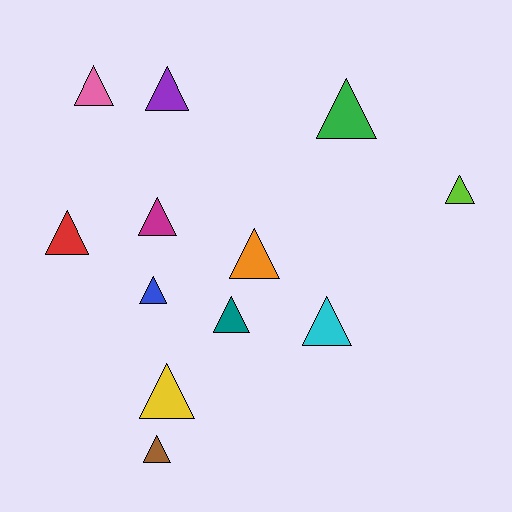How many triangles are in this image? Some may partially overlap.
There are 12 triangles.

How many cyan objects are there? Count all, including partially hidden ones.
There is 1 cyan object.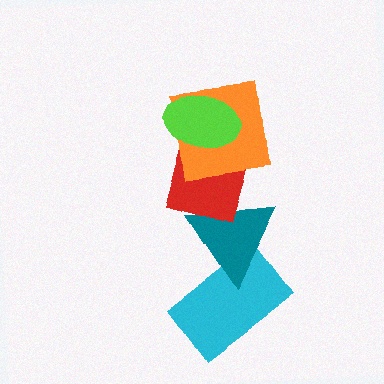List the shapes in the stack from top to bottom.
From top to bottom: the lime ellipse, the orange square, the red diamond, the teal triangle, the cyan rectangle.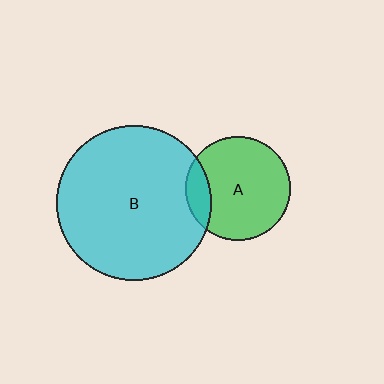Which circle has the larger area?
Circle B (cyan).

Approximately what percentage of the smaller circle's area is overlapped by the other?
Approximately 15%.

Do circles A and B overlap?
Yes.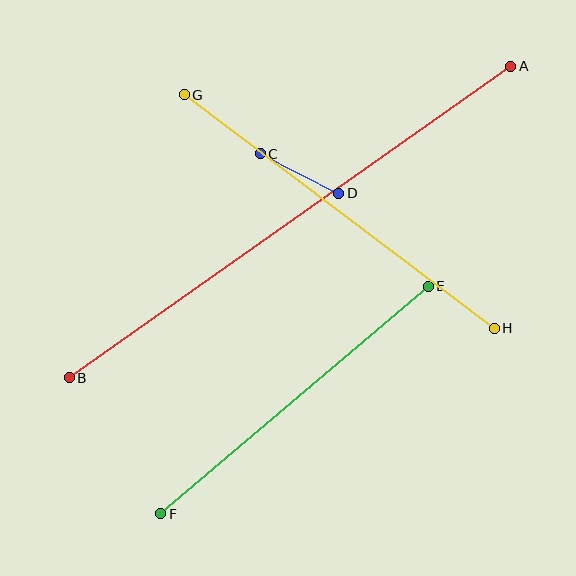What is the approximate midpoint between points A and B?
The midpoint is at approximately (290, 222) pixels.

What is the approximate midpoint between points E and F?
The midpoint is at approximately (295, 400) pixels.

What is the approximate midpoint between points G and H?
The midpoint is at approximately (339, 211) pixels.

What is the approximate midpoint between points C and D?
The midpoint is at approximately (299, 174) pixels.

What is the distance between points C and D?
The distance is approximately 88 pixels.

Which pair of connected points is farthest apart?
Points A and B are farthest apart.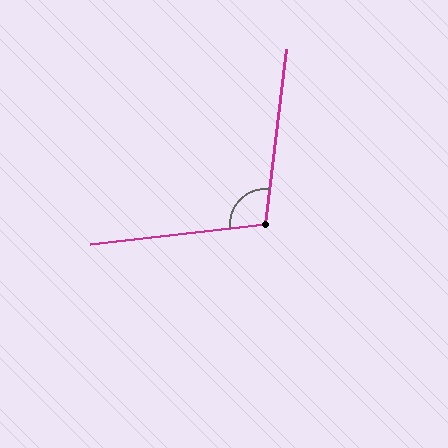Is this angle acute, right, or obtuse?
It is obtuse.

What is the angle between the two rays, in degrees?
Approximately 103 degrees.